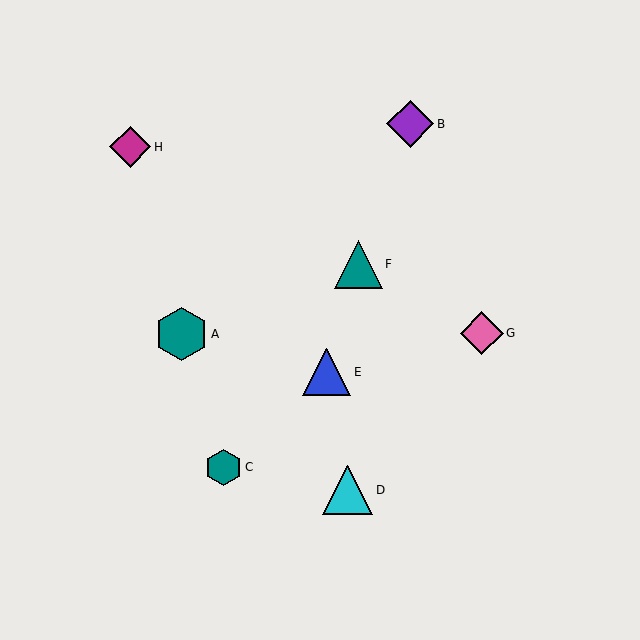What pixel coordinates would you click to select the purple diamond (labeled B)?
Click at (410, 124) to select the purple diamond B.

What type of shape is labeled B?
Shape B is a purple diamond.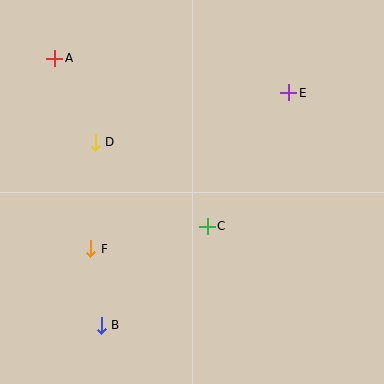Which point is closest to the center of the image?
Point C at (207, 226) is closest to the center.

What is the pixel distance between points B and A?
The distance between B and A is 271 pixels.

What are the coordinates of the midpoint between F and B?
The midpoint between F and B is at (96, 287).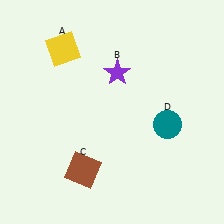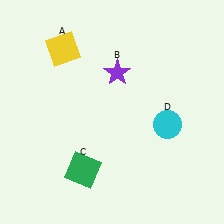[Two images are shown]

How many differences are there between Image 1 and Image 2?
There are 2 differences between the two images.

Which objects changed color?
C changed from brown to green. D changed from teal to cyan.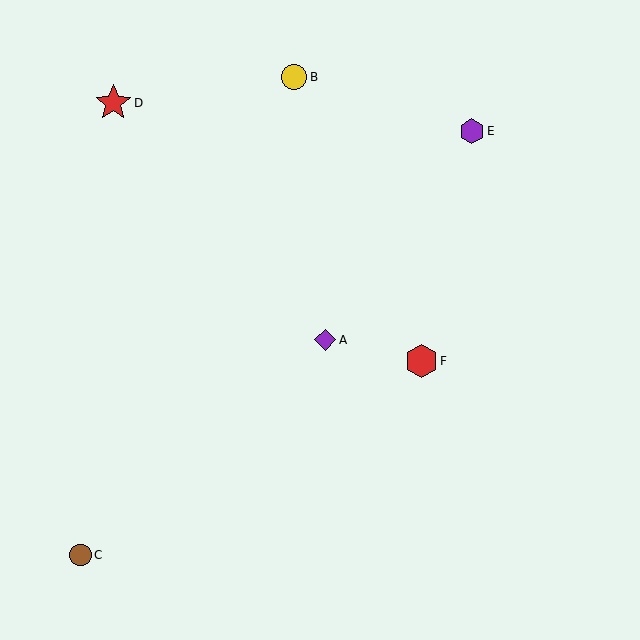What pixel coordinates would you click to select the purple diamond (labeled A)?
Click at (325, 340) to select the purple diamond A.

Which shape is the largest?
The red star (labeled D) is the largest.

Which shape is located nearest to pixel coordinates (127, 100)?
The red star (labeled D) at (113, 103) is nearest to that location.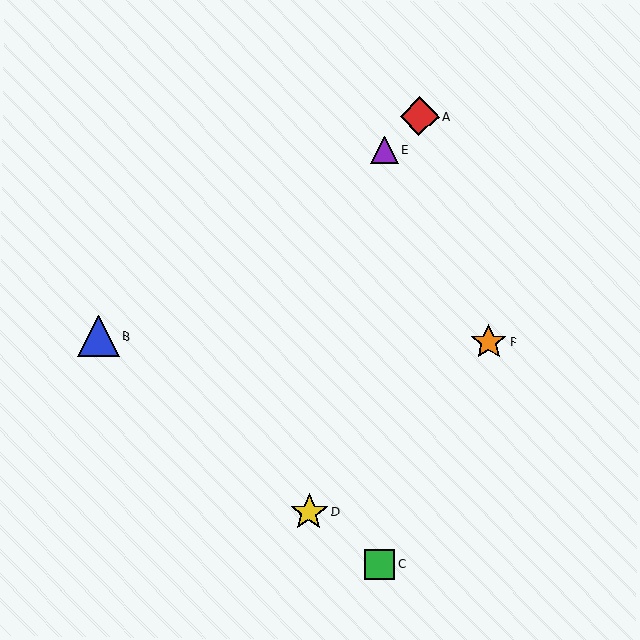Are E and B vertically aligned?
No, E is at x≈385 and B is at x≈98.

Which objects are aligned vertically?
Objects C, E are aligned vertically.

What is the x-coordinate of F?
Object F is at x≈488.